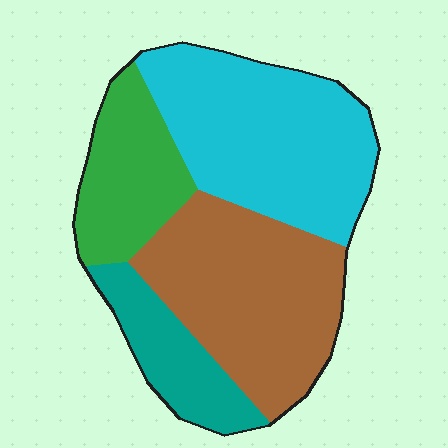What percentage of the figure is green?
Green takes up about one sixth (1/6) of the figure.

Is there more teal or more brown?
Brown.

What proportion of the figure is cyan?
Cyan covers 35% of the figure.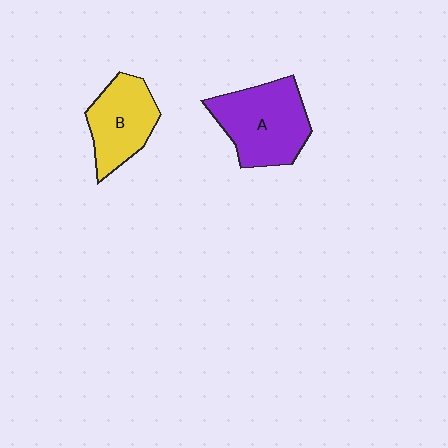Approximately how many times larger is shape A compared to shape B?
Approximately 1.3 times.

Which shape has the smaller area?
Shape B (yellow).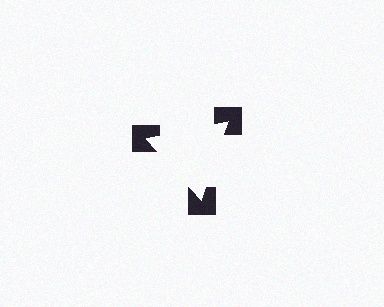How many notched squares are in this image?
There are 3 — one at each vertex of the illusory triangle.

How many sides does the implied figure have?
3 sides.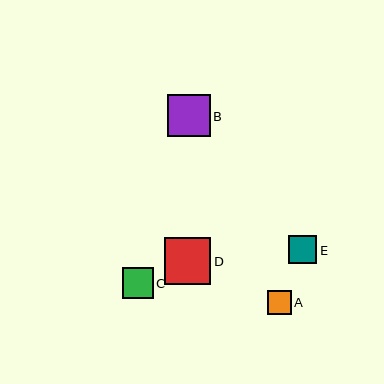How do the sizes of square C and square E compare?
Square C and square E are approximately the same size.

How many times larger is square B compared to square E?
Square B is approximately 1.5 times the size of square E.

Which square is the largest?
Square D is the largest with a size of approximately 47 pixels.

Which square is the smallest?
Square A is the smallest with a size of approximately 24 pixels.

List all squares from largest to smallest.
From largest to smallest: D, B, C, E, A.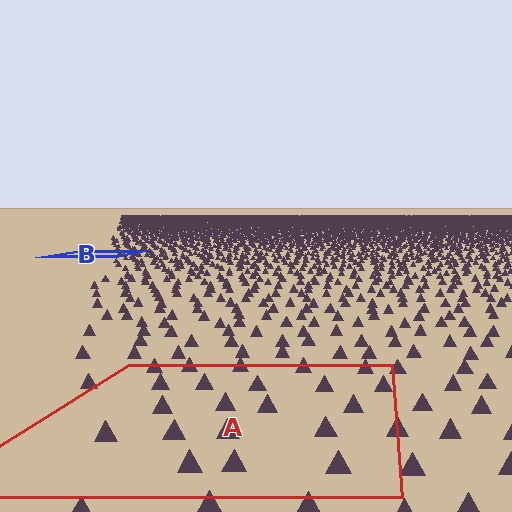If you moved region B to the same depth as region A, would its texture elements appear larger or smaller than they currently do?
They would appear larger. At a closer depth, the same texture elements are projected at a bigger on-screen size.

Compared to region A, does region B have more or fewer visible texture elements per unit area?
Region B has more texture elements per unit area — they are packed more densely because it is farther away.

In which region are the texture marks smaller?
The texture marks are smaller in region B, because it is farther away.